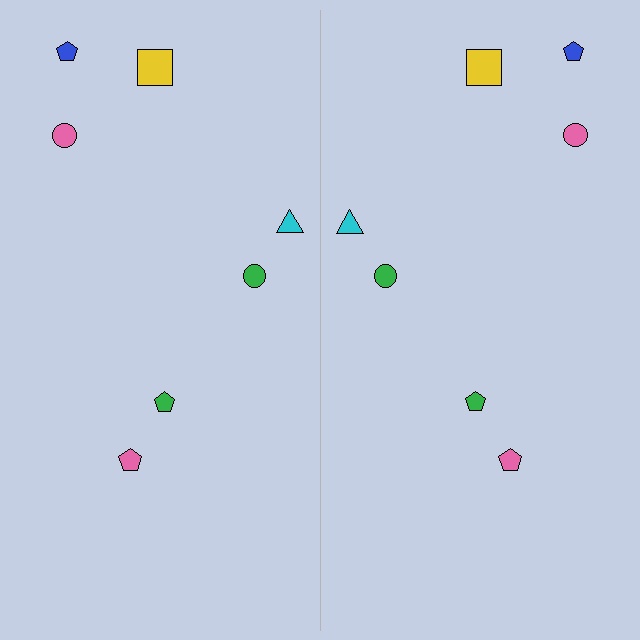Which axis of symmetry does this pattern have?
The pattern has a vertical axis of symmetry running through the center of the image.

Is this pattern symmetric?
Yes, this pattern has bilateral (reflection) symmetry.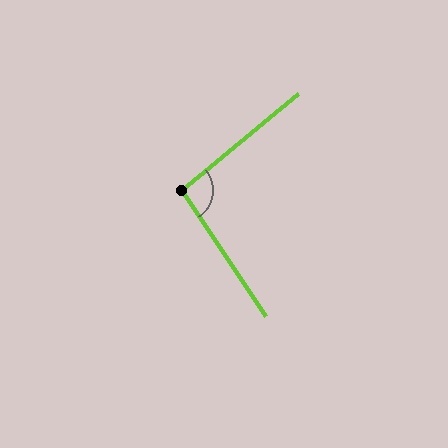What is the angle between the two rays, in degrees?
Approximately 96 degrees.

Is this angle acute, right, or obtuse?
It is obtuse.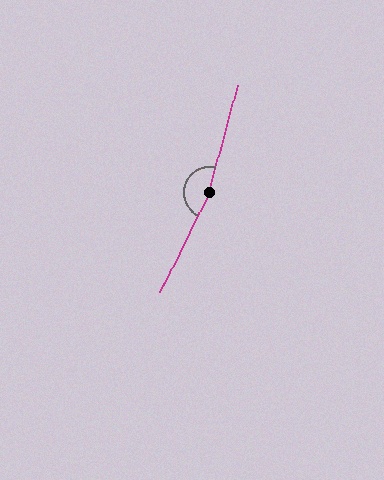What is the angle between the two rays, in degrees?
Approximately 168 degrees.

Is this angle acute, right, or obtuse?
It is obtuse.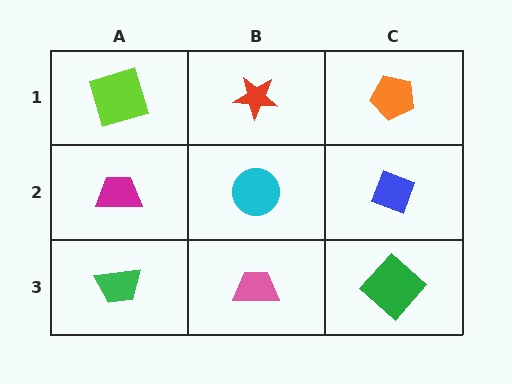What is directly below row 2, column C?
A green diamond.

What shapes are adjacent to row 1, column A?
A magenta trapezoid (row 2, column A), a red star (row 1, column B).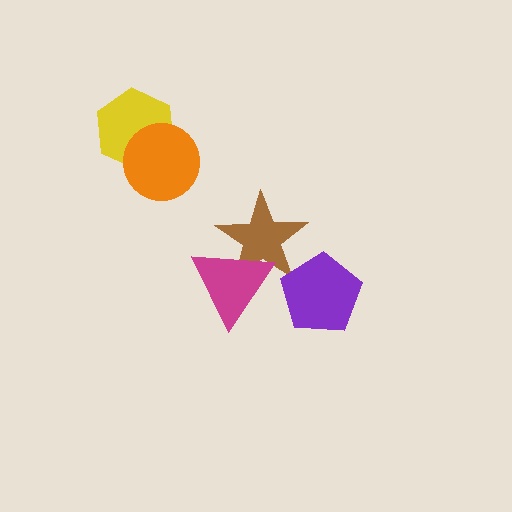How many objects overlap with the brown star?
2 objects overlap with the brown star.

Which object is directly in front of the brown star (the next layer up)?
The magenta triangle is directly in front of the brown star.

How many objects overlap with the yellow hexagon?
1 object overlaps with the yellow hexagon.